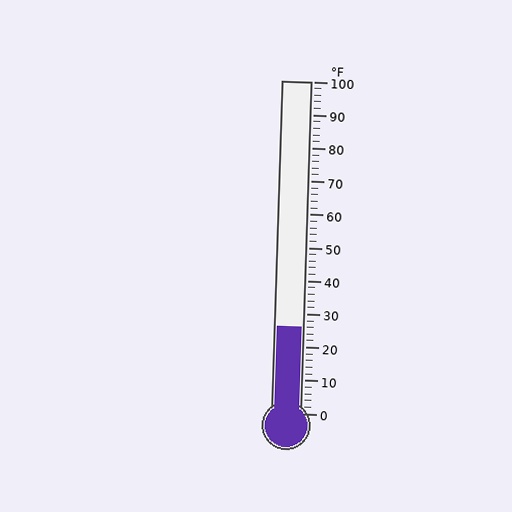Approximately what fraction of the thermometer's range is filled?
The thermometer is filled to approximately 25% of its range.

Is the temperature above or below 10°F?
The temperature is above 10°F.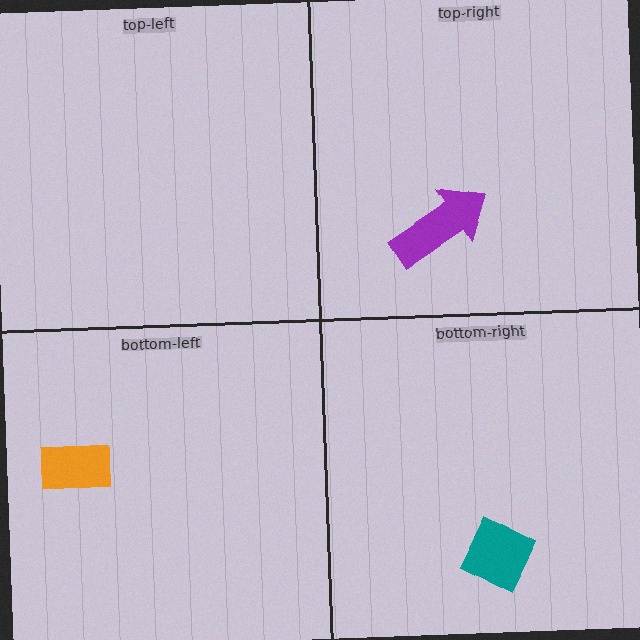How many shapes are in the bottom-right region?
1.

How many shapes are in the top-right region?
1.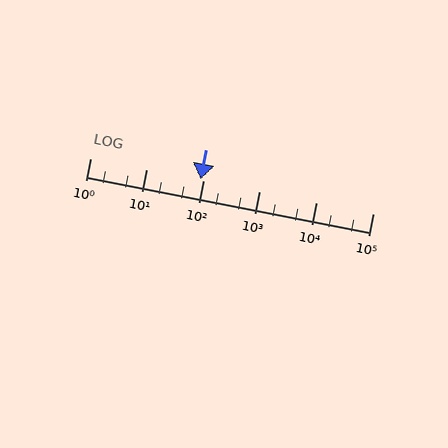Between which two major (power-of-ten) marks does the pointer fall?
The pointer is between 10 and 100.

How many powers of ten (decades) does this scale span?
The scale spans 5 decades, from 1 to 100000.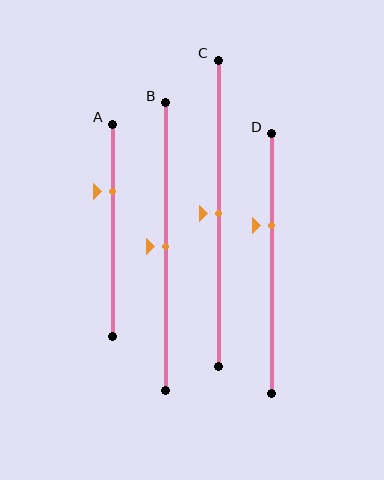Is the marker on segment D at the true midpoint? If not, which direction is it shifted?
No, the marker on segment D is shifted upward by about 15% of the segment length.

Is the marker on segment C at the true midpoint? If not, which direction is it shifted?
Yes, the marker on segment C is at the true midpoint.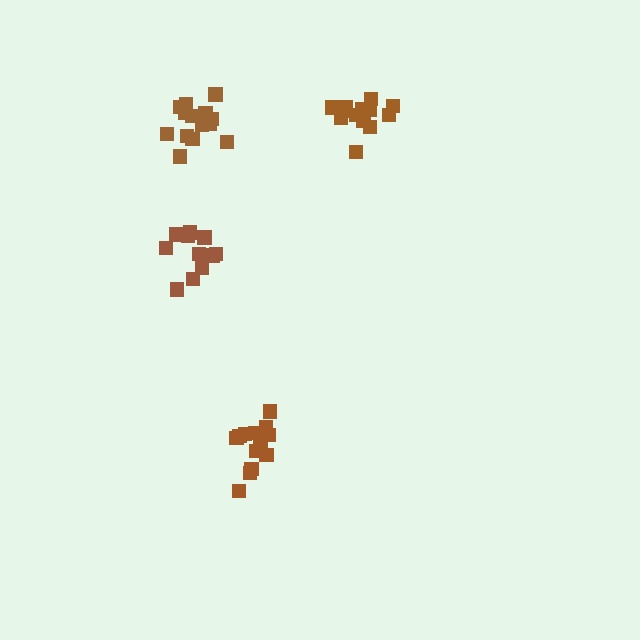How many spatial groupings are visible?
There are 4 spatial groupings.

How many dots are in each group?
Group 1: 12 dots, Group 2: 13 dots, Group 3: 15 dots, Group 4: 14 dots (54 total).